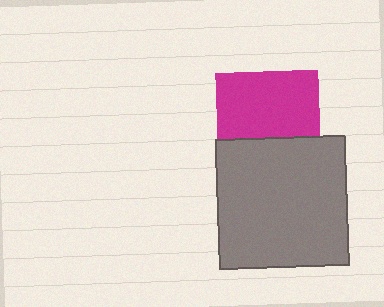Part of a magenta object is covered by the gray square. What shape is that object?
It is a square.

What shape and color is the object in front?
The object in front is a gray square.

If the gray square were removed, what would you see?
You would see the complete magenta square.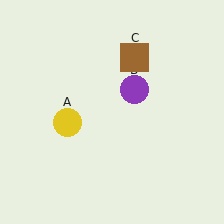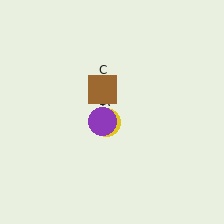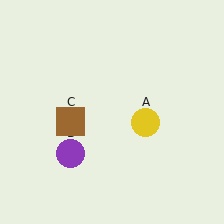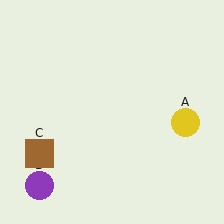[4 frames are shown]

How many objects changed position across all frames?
3 objects changed position: yellow circle (object A), purple circle (object B), brown square (object C).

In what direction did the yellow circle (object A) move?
The yellow circle (object A) moved right.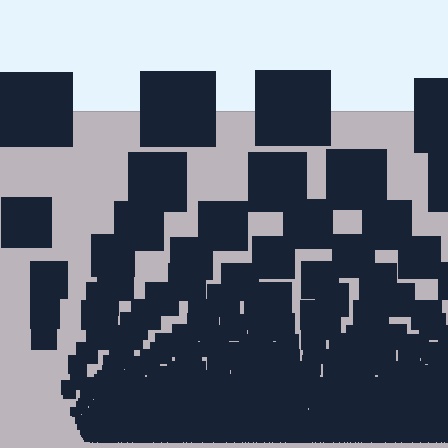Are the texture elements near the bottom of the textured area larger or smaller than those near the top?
Smaller. The gradient is inverted — elements near the bottom are smaller and denser.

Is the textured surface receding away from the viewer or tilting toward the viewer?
The surface appears to tilt toward the viewer. Texture elements get larger and sparser toward the top.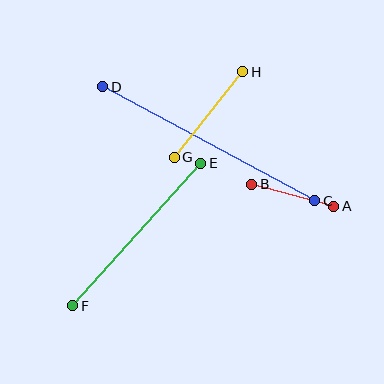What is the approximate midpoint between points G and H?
The midpoint is at approximately (209, 114) pixels.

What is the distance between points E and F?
The distance is approximately 192 pixels.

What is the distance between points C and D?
The distance is approximately 240 pixels.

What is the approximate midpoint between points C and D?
The midpoint is at approximately (209, 144) pixels.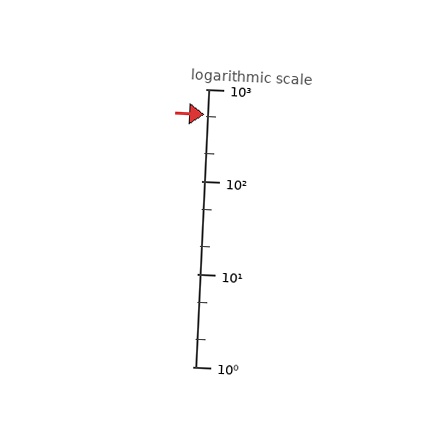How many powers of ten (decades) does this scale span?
The scale spans 3 decades, from 1 to 1000.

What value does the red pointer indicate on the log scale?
The pointer indicates approximately 530.